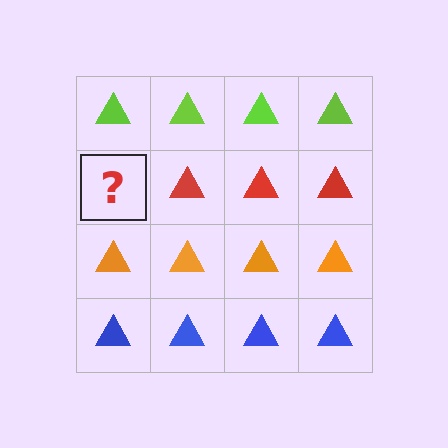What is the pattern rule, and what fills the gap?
The rule is that each row has a consistent color. The gap should be filled with a red triangle.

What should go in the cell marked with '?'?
The missing cell should contain a red triangle.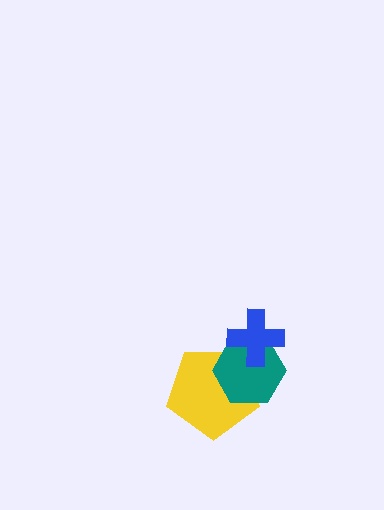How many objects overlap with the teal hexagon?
2 objects overlap with the teal hexagon.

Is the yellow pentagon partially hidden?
Yes, it is partially covered by another shape.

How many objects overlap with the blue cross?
2 objects overlap with the blue cross.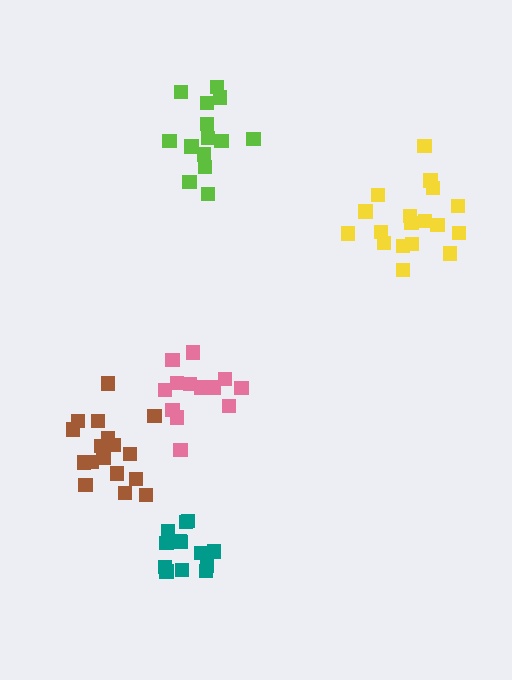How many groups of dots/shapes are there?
There are 5 groups.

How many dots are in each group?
Group 1: 14 dots, Group 2: 18 dots, Group 3: 18 dots, Group 4: 13 dots, Group 5: 13 dots (76 total).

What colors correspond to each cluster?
The clusters are colored: lime, brown, yellow, pink, teal.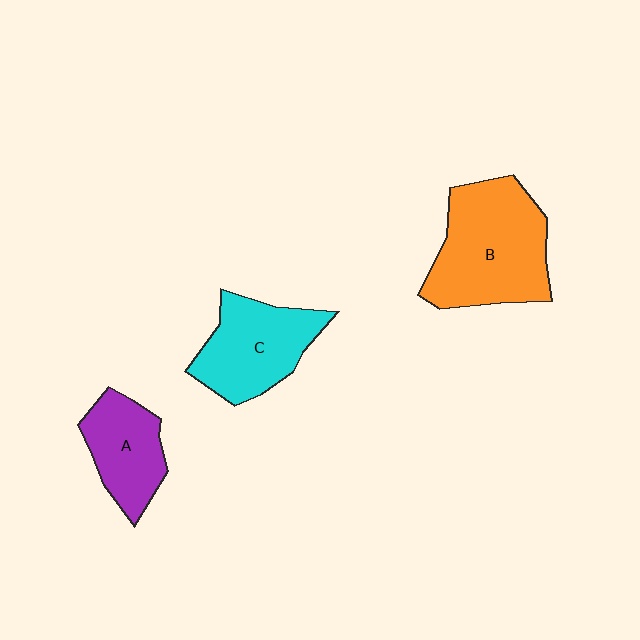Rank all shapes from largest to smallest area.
From largest to smallest: B (orange), C (cyan), A (purple).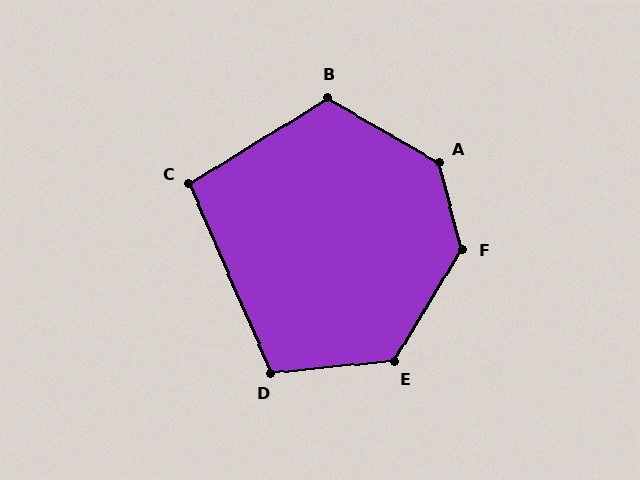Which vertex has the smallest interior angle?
C, at approximately 99 degrees.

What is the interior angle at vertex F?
Approximately 134 degrees (obtuse).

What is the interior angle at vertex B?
Approximately 118 degrees (obtuse).